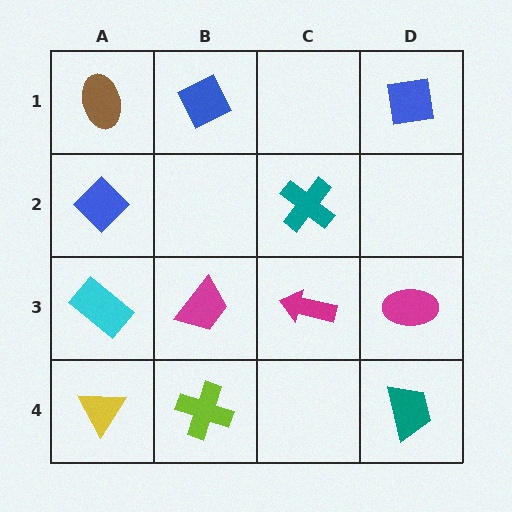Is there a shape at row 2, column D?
No, that cell is empty.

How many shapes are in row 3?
4 shapes.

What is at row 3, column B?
A magenta trapezoid.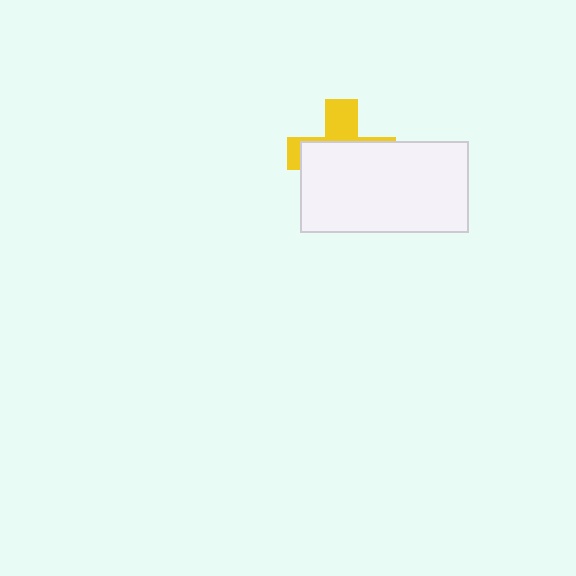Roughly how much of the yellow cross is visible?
A small part of it is visible (roughly 34%).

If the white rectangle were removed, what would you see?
You would see the complete yellow cross.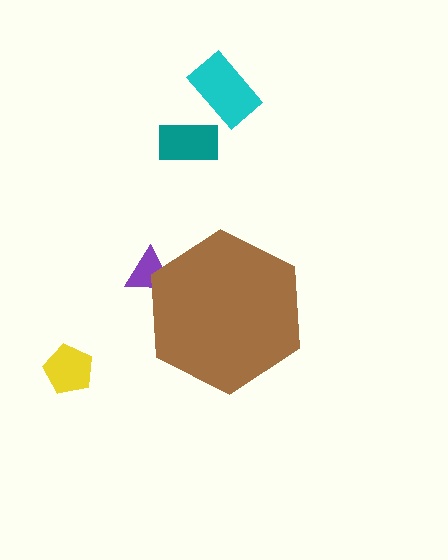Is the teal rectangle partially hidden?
No, the teal rectangle is fully visible.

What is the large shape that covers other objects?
A brown hexagon.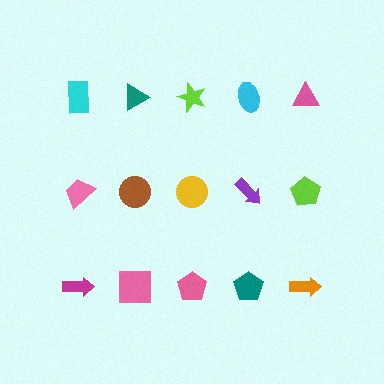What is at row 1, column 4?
A cyan ellipse.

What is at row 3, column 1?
A magenta arrow.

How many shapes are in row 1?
5 shapes.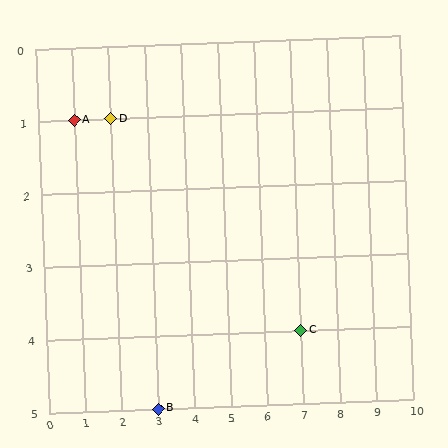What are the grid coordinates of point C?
Point C is at grid coordinates (7, 4).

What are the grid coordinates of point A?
Point A is at grid coordinates (1, 1).